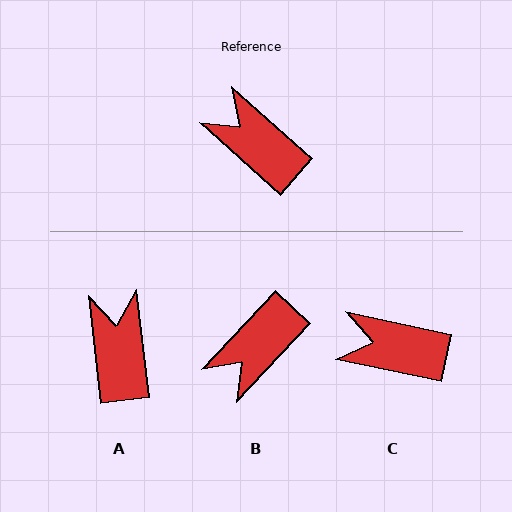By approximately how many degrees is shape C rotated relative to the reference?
Approximately 30 degrees counter-clockwise.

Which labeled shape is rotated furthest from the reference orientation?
B, about 89 degrees away.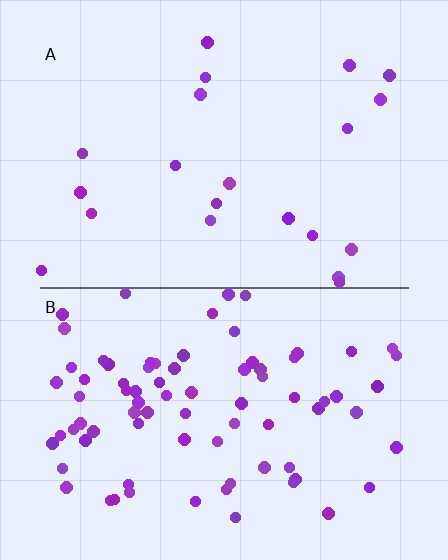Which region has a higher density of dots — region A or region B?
B (the bottom).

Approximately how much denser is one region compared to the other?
Approximately 3.9× — region B over region A.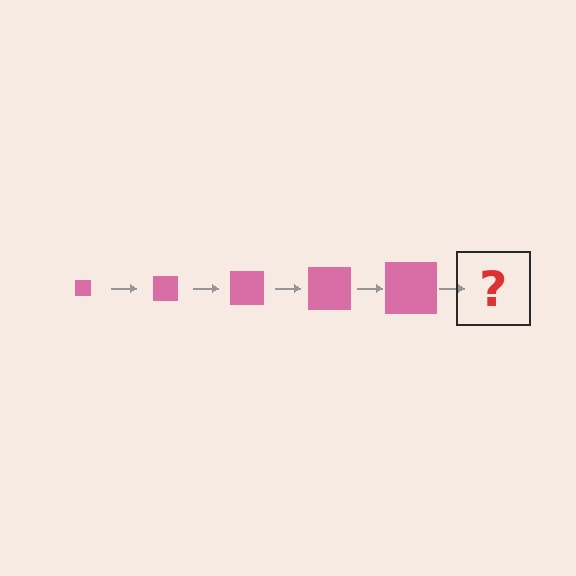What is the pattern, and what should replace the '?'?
The pattern is that the square gets progressively larger each step. The '?' should be a pink square, larger than the previous one.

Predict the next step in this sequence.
The next step is a pink square, larger than the previous one.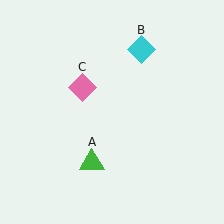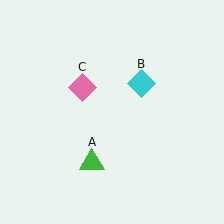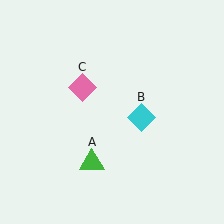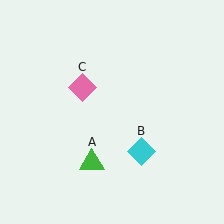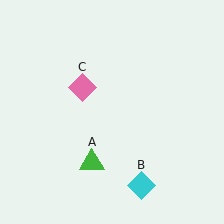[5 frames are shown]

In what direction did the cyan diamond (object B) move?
The cyan diamond (object B) moved down.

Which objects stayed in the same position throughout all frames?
Green triangle (object A) and pink diamond (object C) remained stationary.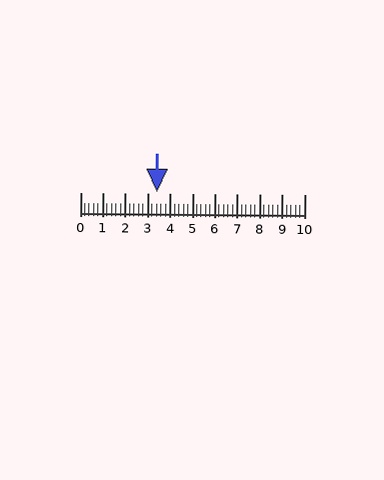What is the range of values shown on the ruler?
The ruler shows values from 0 to 10.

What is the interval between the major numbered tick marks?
The major tick marks are spaced 1 units apart.